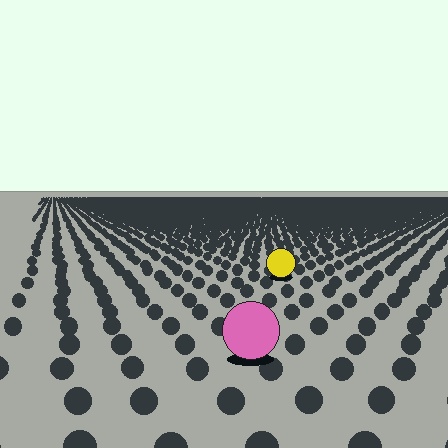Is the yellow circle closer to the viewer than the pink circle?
No. The pink circle is closer — you can tell from the texture gradient: the ground texture is coarser near it.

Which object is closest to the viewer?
The pink circle is closest. The texture marks near it are larger and more spread out.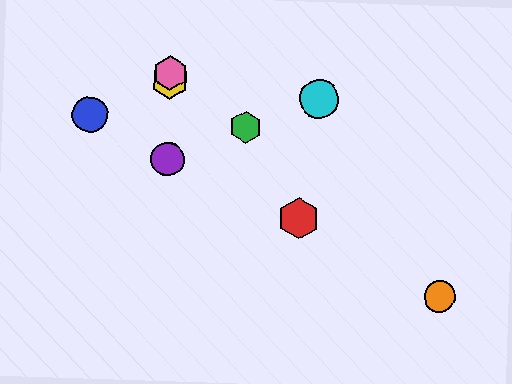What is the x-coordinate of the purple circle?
The purple circle is at x≈168.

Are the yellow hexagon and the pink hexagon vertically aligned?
Yes, both are at x≈170.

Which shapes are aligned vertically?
The yellow hexagon, the purple circle, the pink hexagon are aligned vertically.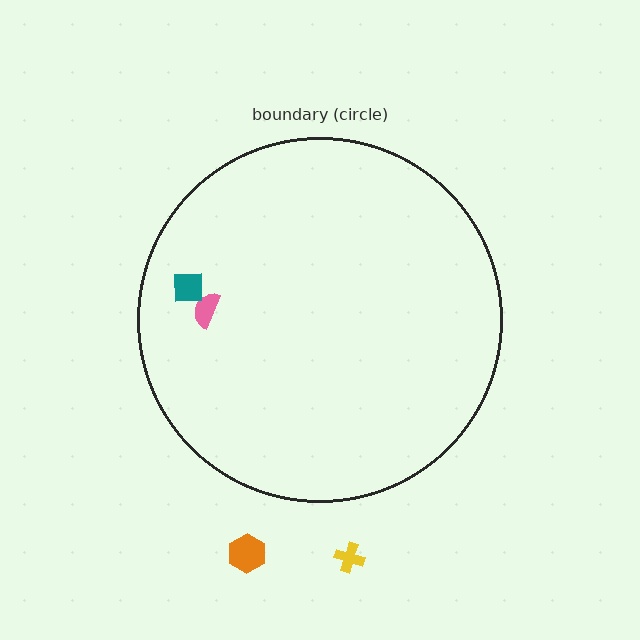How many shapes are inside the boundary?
2 inside, 2 outside.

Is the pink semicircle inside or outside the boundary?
Inside.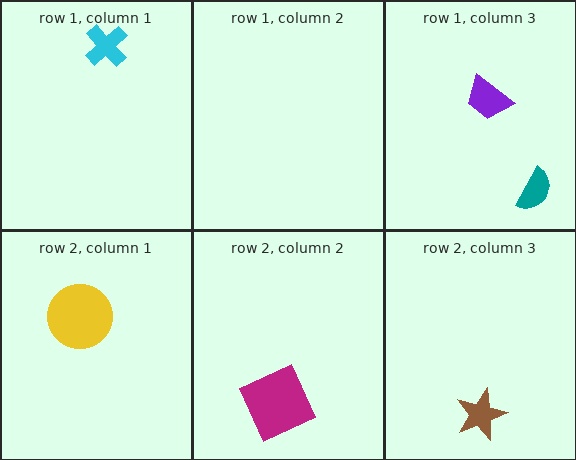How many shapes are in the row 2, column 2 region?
1.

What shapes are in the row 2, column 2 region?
The magenta square.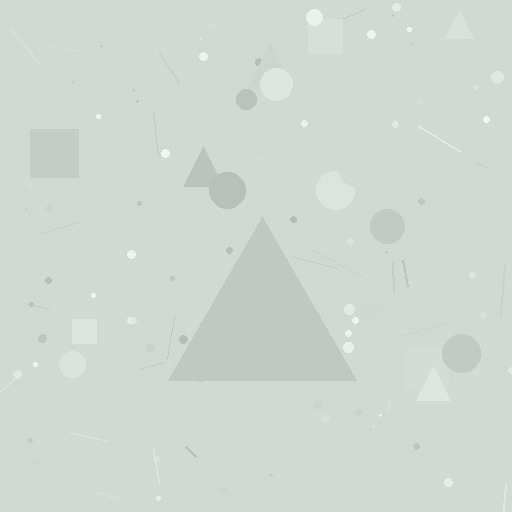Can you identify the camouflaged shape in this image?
The camouflaged shape is a triangle.